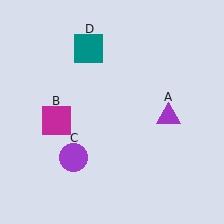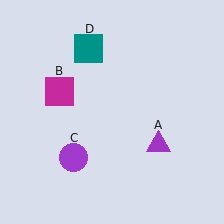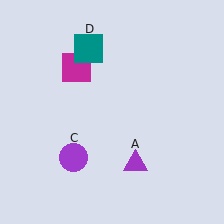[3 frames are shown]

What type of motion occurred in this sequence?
The purple triangle (object A), magenta square (object B) rotated clockwise around the center of the scene.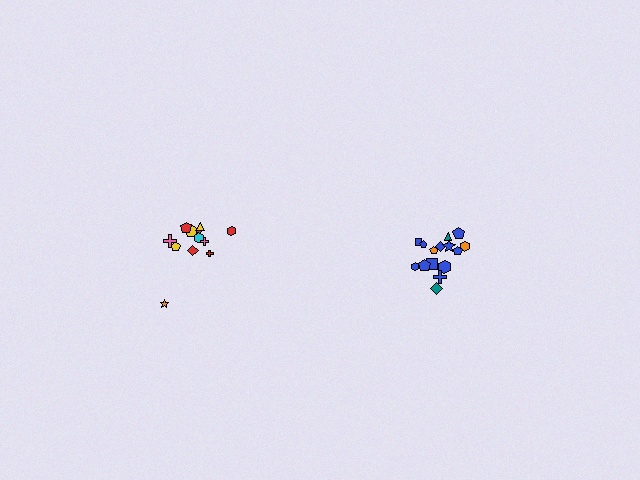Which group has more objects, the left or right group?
The right group.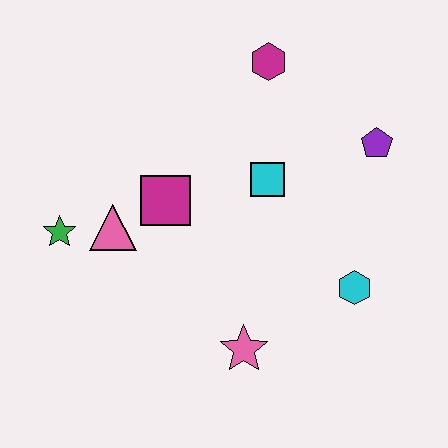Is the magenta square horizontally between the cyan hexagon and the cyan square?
No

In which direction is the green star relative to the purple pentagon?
The green star is to the left of the purple pentagon.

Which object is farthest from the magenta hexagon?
The pink star is farthest from the magenta hexagon.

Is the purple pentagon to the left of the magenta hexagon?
No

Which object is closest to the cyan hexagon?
The pink star is closest to the cyan hexagon.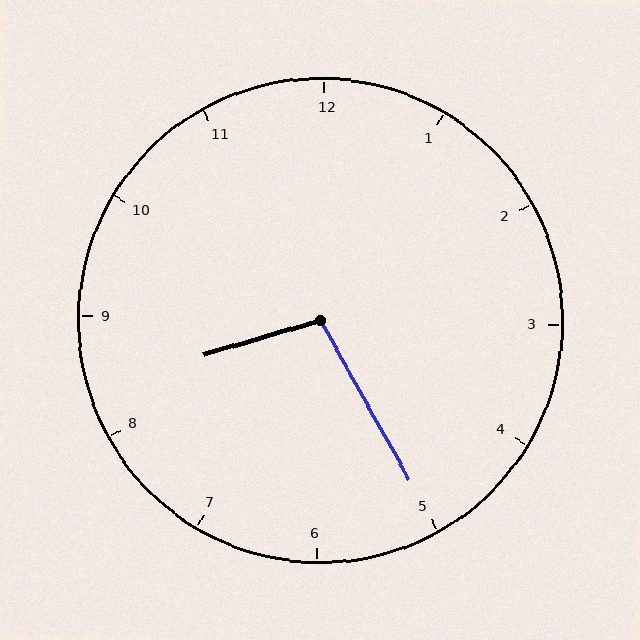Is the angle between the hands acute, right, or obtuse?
It is obtuse.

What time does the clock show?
8:25.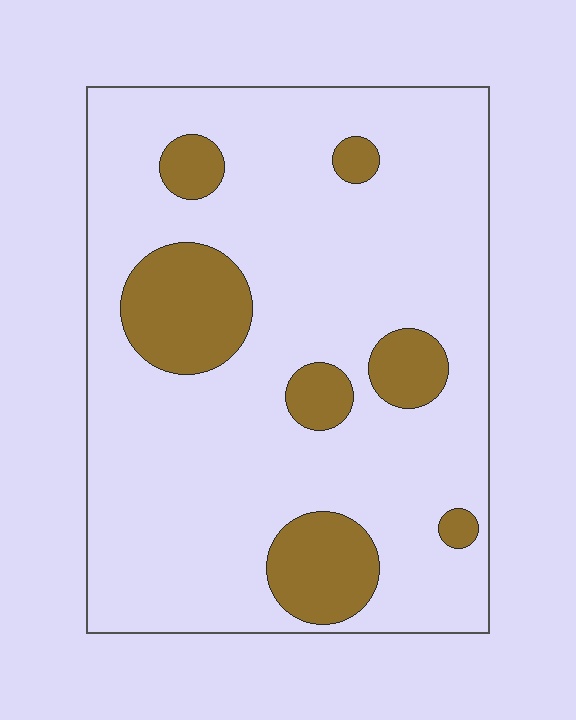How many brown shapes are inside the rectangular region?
7.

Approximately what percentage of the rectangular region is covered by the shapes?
Approximately 20%.